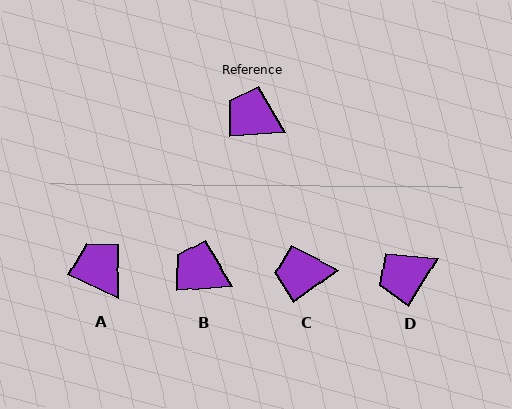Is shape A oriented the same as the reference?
No, it is off by about 30 degrees.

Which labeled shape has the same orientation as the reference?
B.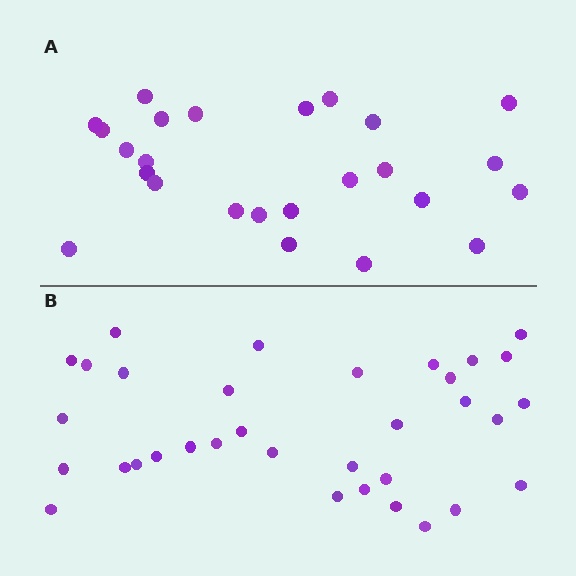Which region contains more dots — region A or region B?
Region B (the bottom region) has more dots.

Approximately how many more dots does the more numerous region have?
Region B has roughly 8 or so more dots than region A.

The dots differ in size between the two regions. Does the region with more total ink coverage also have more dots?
No. Region A has more total ink coverage because its dots are larger, but region B actually contains more individual dots. Total area can be misleading — the number of items is what matters here.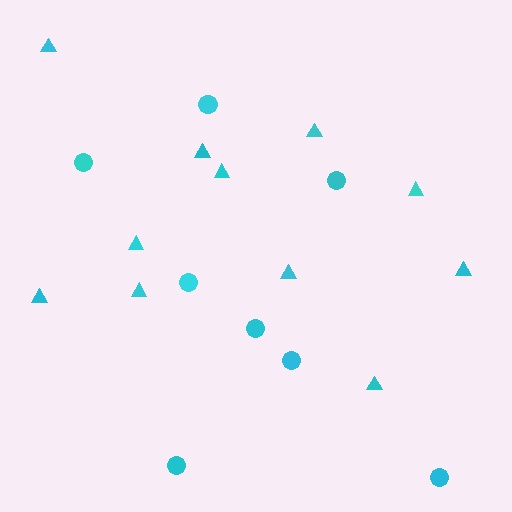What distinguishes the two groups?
There are 2 groups: one group of triangles (11) and one group of circles (8).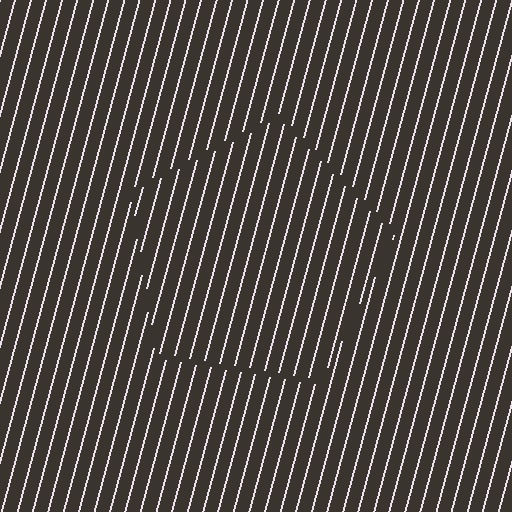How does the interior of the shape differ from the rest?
The interior of the shape contains the same grating, shifted by half a period — the contour is defined by the phase discontinuity where line-ends from the inner and outer gratings abut.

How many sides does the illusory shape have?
5 sides — the line-ends trace a pentagon.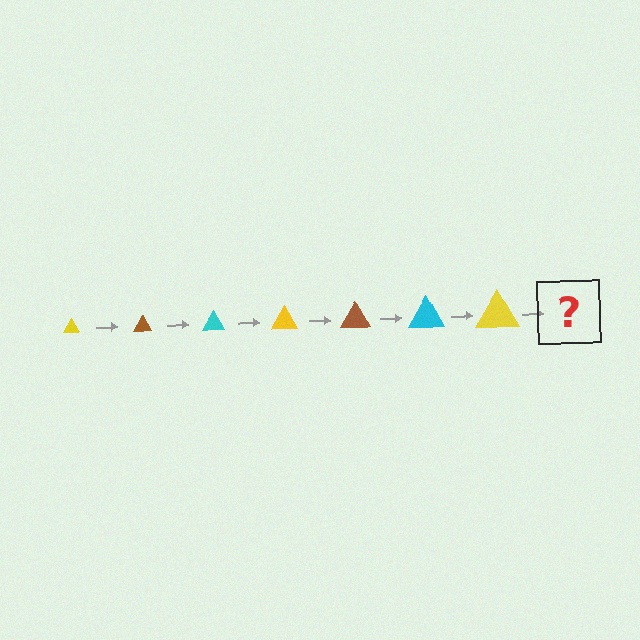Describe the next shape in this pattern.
It should be a brown triangle, larger than the previous one.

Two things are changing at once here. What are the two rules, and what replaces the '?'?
The two rules are that the triangle grows larger each step and the color cycles through yellow, brown, and cyan. The '?' should be a brown triangle, larger than the previous one.